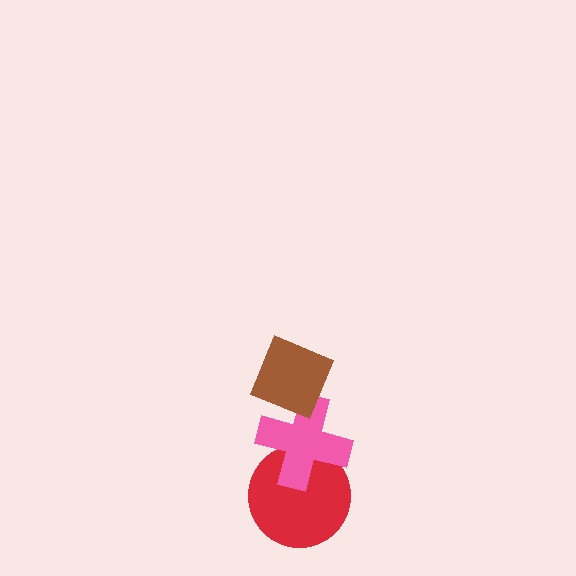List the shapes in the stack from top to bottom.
From top to bottom: the brown diamond, the pink cross, the red circle.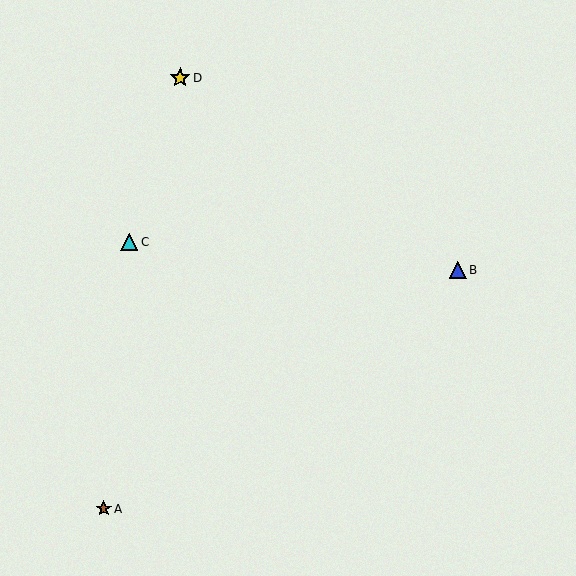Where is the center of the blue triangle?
The center of the blue triangle is at (458, 270).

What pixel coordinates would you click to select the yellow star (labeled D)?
Click at (180, 78) to select the yellow star D.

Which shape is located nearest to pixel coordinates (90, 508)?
The brown star (labeled A) at (104, 509) is nearest to that location.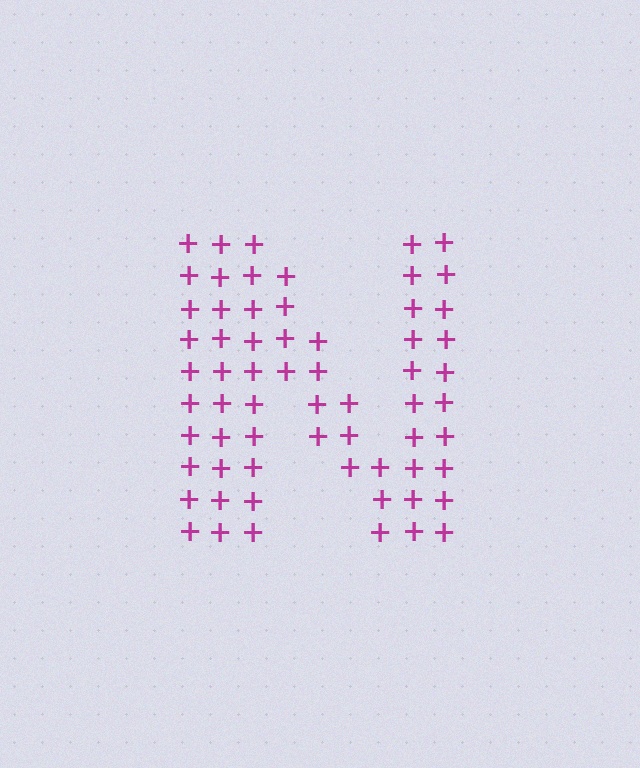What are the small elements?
The small elements are plus signs.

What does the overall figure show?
The overall figure shows the letter N.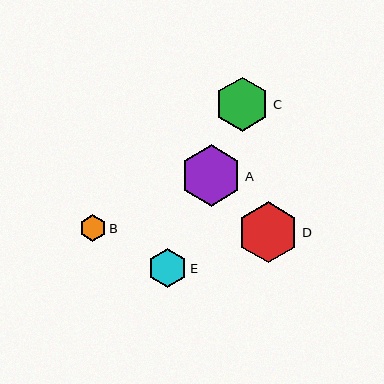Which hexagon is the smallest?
Hexagon B is the smallest with a size of approximately 27 pixels.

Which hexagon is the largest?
Hexagon A is the largest with a size of approximately 62 pixels.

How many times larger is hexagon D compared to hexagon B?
Hexagon D is approximately 2.3 times the size of hexagon B.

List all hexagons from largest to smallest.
From largest to smallest: A, D, C, E, B.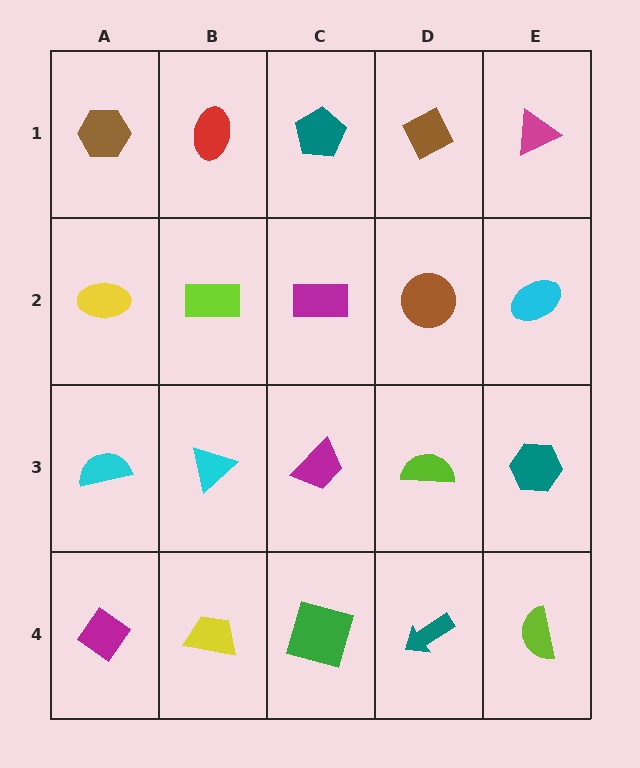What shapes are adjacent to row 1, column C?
A magenta rectangle (row 2, column C), a red ellipse (row 1, column B), a brown diamond (row 1, column D).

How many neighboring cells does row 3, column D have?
4.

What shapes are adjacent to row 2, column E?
A magenta triangle (row 1, column E), a teal hexagon (row 3, column E), a brown circle (row 2, column D).